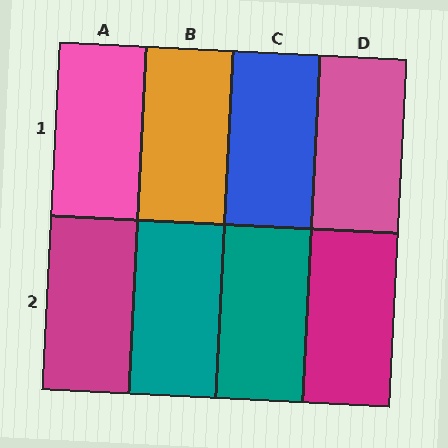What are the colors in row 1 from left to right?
Pink, orange, blue, pink.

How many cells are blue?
1 cell is blue.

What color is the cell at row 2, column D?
Magenta.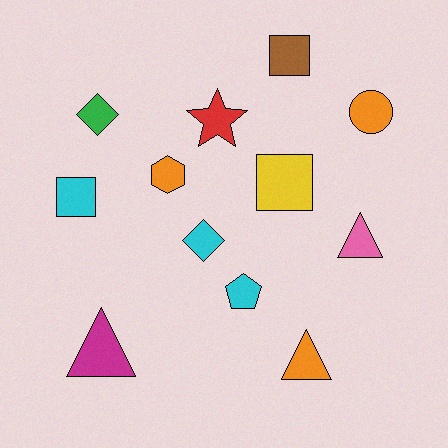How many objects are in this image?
There are 12 objects.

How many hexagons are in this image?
There is 1 hexagon.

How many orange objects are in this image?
There are 3 orange objects.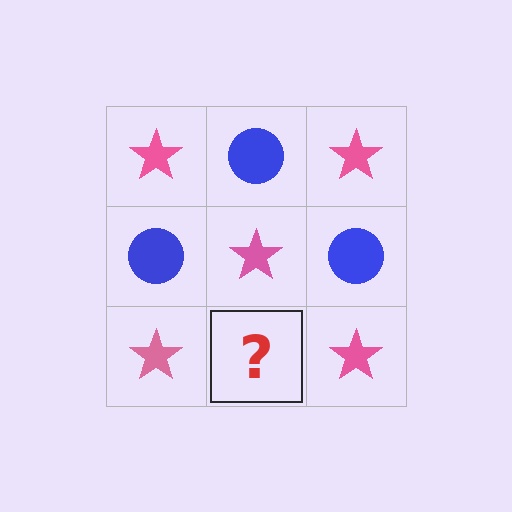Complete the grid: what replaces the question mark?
The question mark should be replaced with a blue circle.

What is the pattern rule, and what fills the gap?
The rule is that it alternates pink star and blue circle in a checkerboard pattern. The gap should be filled with a blue circle.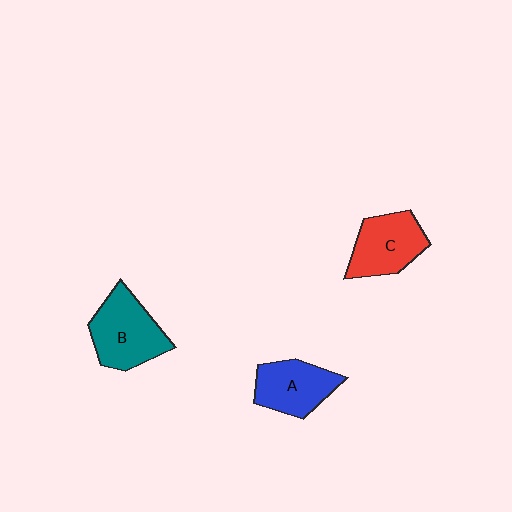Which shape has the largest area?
Shape B (teal).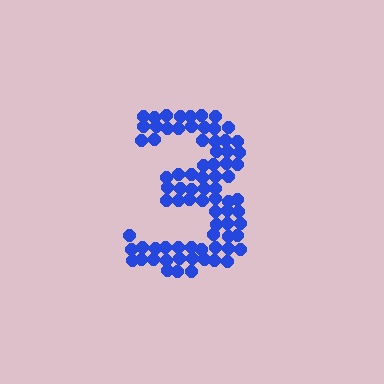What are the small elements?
The small elements are circles.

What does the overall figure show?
The overall figure shows the digit 3.